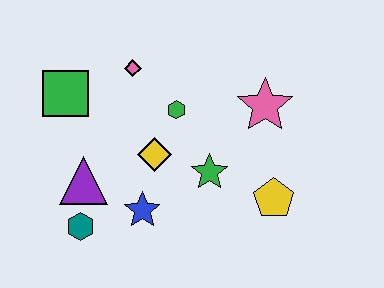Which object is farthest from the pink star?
The teal hexagon is farthest from the pink star.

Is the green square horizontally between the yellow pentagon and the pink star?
No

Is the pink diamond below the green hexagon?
No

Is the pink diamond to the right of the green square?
Yes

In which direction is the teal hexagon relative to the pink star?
The teal hexagon is to the left of the pink star.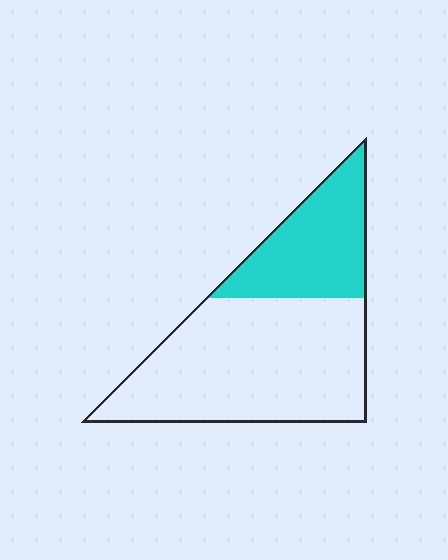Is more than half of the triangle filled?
No.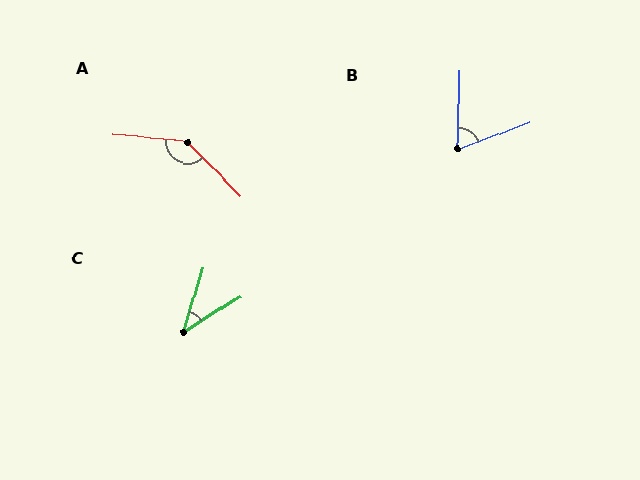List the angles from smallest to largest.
C (41°), B (68°), A (140°).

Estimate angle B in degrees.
Approximately 68 degrees.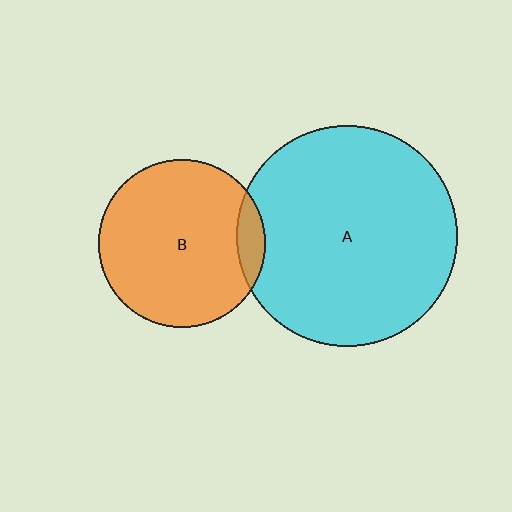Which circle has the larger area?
Circle A (cyan).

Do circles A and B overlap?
Yes.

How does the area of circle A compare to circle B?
Approximately 1.7 times.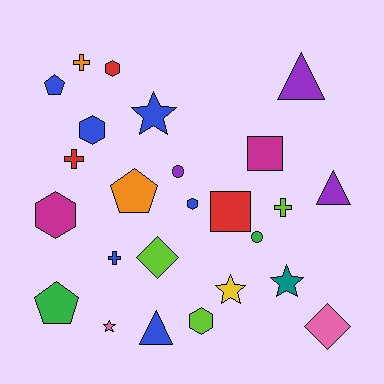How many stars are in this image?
There are 4 stars.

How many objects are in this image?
There are 25 objects.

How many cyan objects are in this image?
There are no cyan objects.